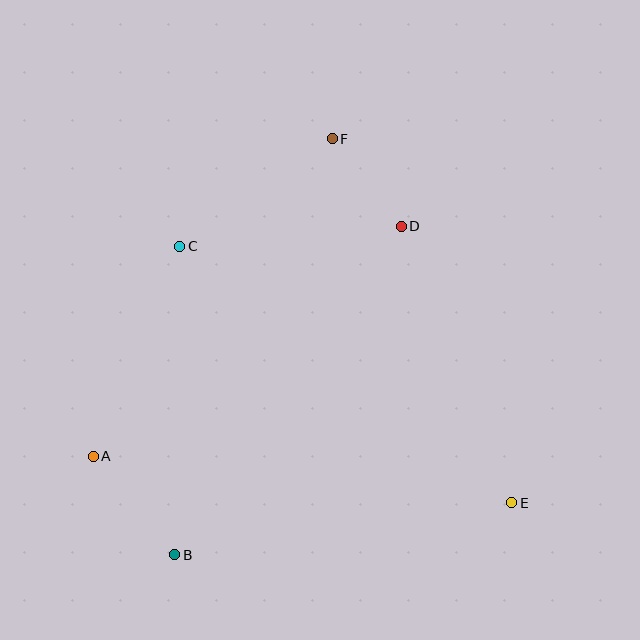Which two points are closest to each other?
Points D and F are closest to each other.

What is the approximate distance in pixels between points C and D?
The distance between C and D is approximately 223 pixels.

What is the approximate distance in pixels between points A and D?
The distance between A and D is approximately 384 pixels.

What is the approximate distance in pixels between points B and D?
The distance between B and D is approximately 399 pixels.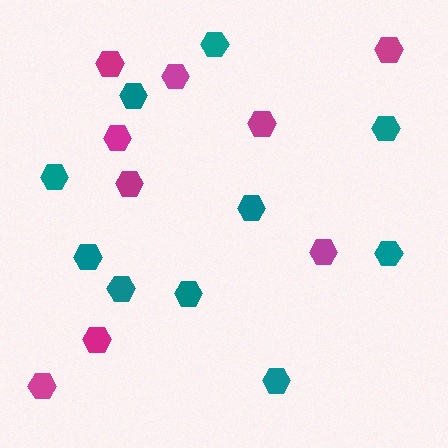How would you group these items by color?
There are 2 groups: one group of magenta hexagons (9) and one group of teal hexagons (10).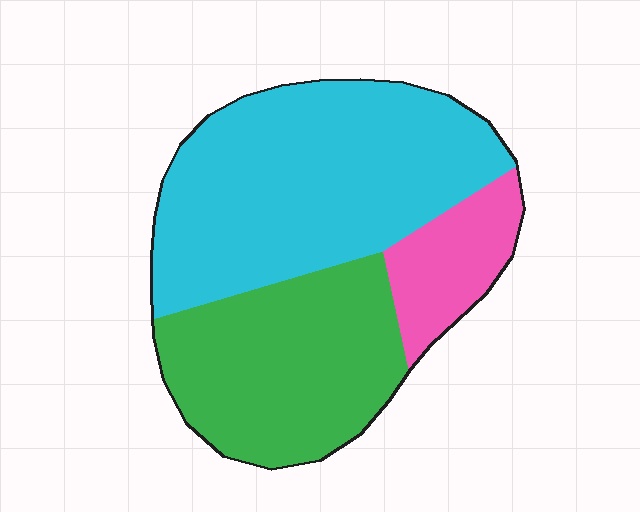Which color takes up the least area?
Pink, at roughly 15%.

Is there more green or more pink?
Green.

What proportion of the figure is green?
Green takes up between a quarter and a half of the figure.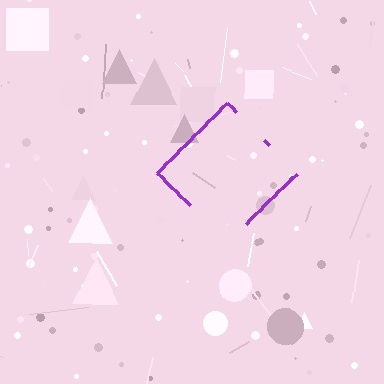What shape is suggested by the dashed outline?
The dashed outline suggests a diamond.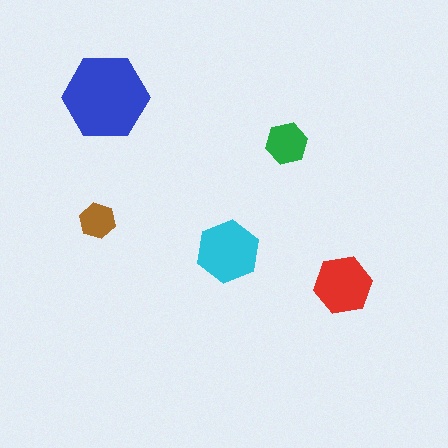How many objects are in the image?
There are 5 objects in the image.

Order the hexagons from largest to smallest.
the blue one, the cyan one, the red one, the green one, the brown one.